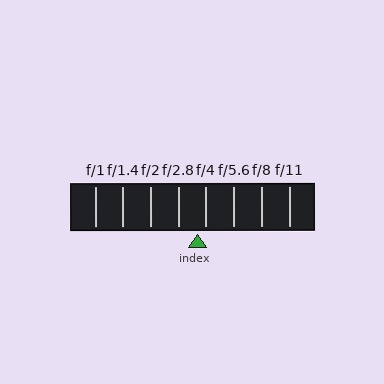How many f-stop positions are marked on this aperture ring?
There are 8 f-stop positions marked.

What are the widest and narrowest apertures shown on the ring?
The widest aperture shown is f/1 and the narrowest is f/11.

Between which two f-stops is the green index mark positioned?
The index mark is between f/2.8 and f/4.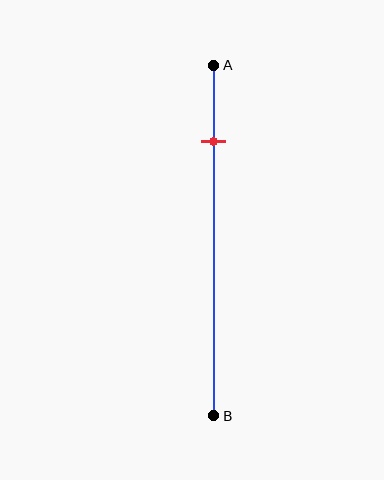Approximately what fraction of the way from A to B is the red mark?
The red mark is approximately 20% of the way from A to B.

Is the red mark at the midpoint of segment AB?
No, the mark is at about 20% from A, not at the 50% midpoint.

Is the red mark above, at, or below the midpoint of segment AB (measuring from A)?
The red mark is above the midpoint of segment AB.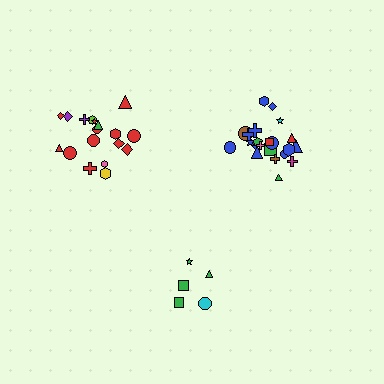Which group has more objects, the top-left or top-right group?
The top-right group.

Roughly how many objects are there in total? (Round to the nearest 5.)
Roughly 45 objects in total.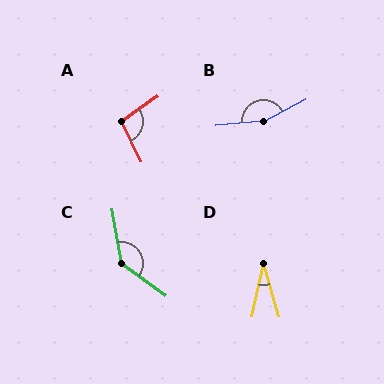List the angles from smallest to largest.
D (29°), A (100°), C (135°), B (156°).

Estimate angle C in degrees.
Approximately 135 degrees.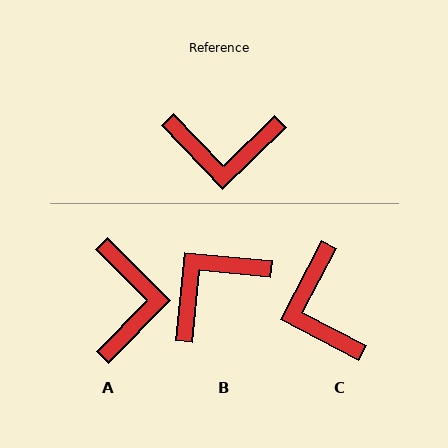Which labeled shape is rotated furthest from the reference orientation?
B, about 140 degrees away.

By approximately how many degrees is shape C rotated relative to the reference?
Approximately 72 degrees clockwise.